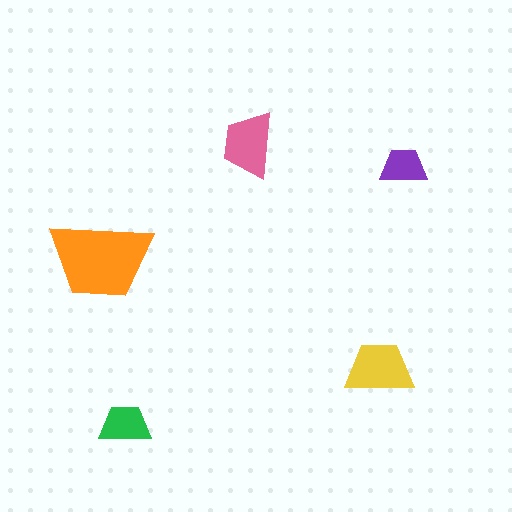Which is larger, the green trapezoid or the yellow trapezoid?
The yellow one.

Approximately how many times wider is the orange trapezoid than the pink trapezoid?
About 1.5 times wider.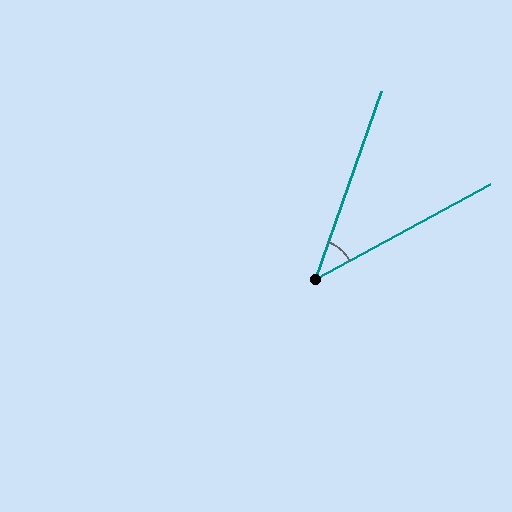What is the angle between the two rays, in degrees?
Approximately 42 degrees.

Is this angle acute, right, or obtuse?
It is acute.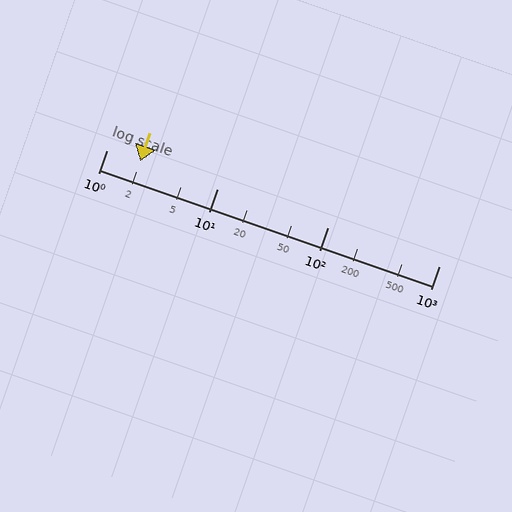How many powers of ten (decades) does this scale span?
The scale spans 3 decades, from 1 to 1000.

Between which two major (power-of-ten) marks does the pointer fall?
The pointer is between 1 and 10.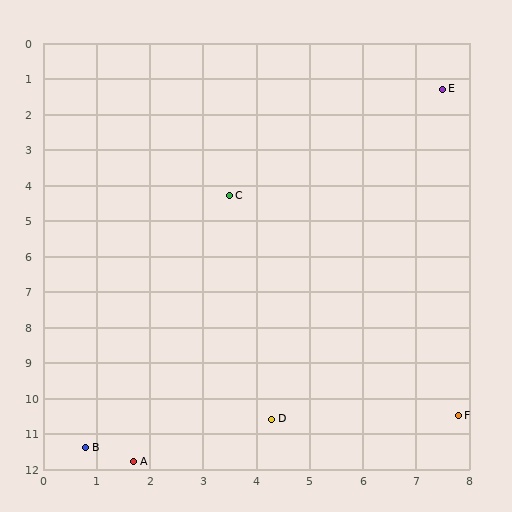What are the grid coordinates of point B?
Point B is at approximately (0.8, 11.4).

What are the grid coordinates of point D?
Point D is at approximately (4.3, 10.6).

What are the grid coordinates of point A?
Point A is at approximately (1.7, 11.8).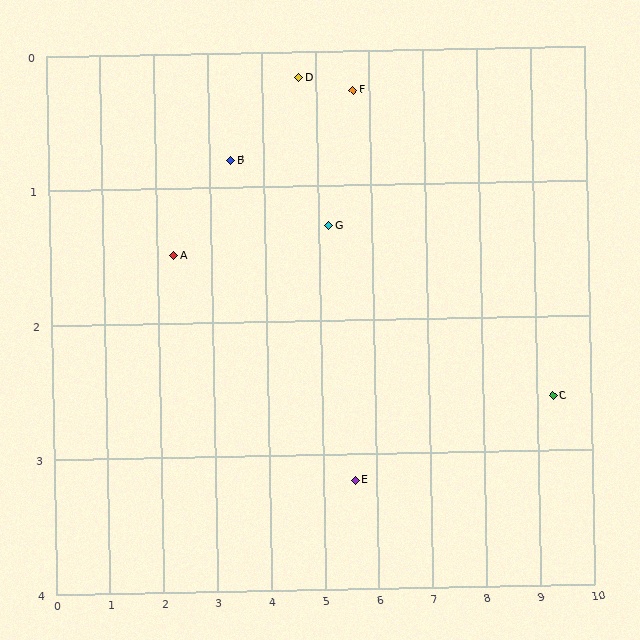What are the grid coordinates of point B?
Point B is at approximately (3.4, 0.8).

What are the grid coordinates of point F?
Point F is at approximately (5.7, 0.3).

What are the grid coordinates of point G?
Point G is at approximately (5.2, 1.3).